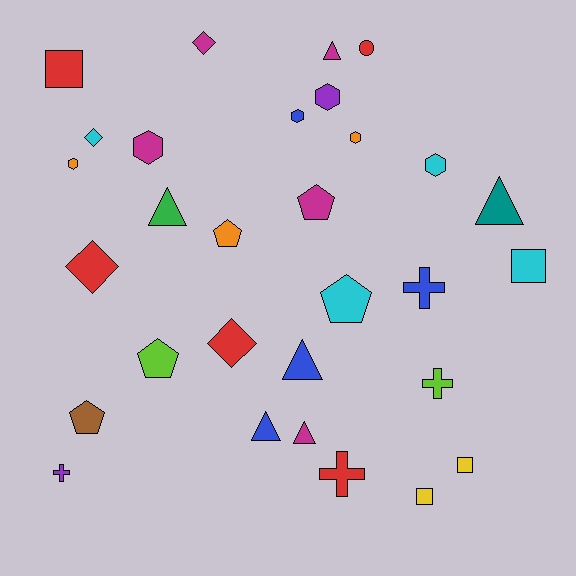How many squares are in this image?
There are 4 squares.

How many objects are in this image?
There are 30 objects.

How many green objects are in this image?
There is 1 green object.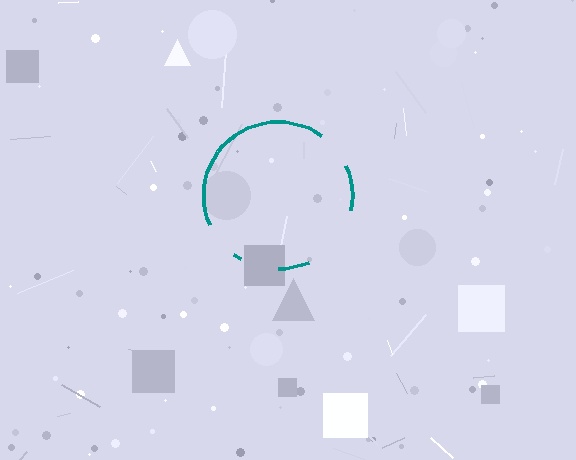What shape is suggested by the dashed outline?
The dashed outline suggests a circle.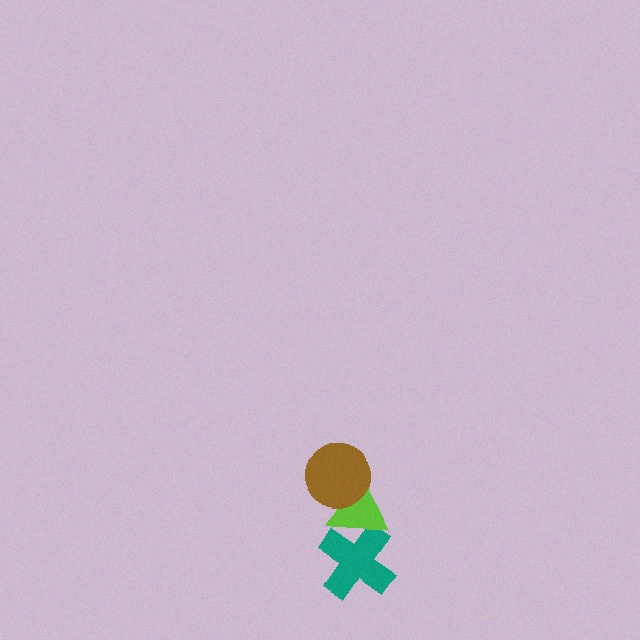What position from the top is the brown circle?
The brown circle is 1st from the top.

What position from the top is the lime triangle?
The lime triangle is 2nd from the top.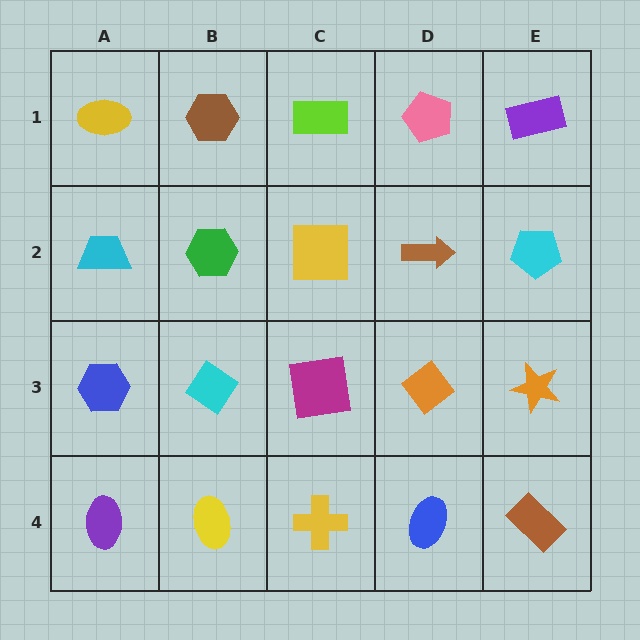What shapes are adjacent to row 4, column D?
An orange diamond (row 3, column D), a yellow cross (row 4, column C), a brown rectangle (row 4, column E).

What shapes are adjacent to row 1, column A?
A cyan trapezoid (row 2, column A), a brown hexagon (row 1, column B).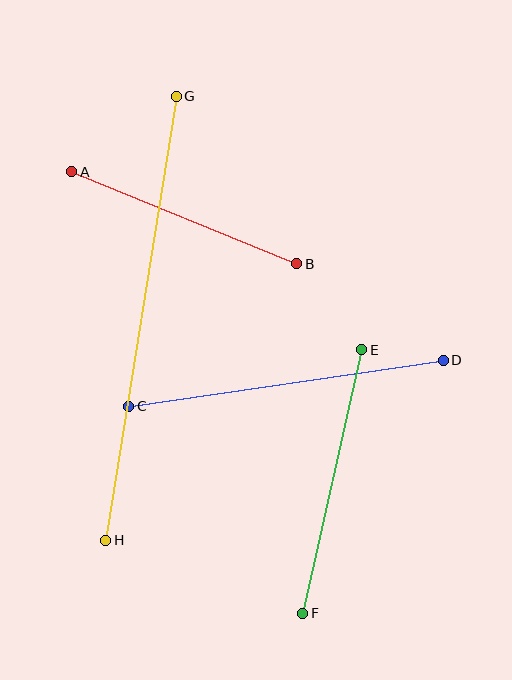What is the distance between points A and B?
The distance is approximately 243 pixels.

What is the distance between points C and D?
The distance is approximately 318 pixels.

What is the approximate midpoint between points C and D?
The midpoint is at approximately (286, 383) pixels.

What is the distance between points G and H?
The distance is approximately 450 pixels.